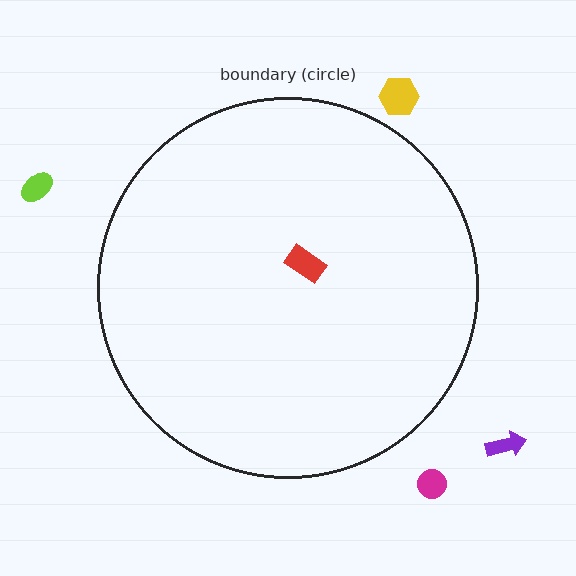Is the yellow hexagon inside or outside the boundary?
Outside.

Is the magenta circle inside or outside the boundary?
Outside.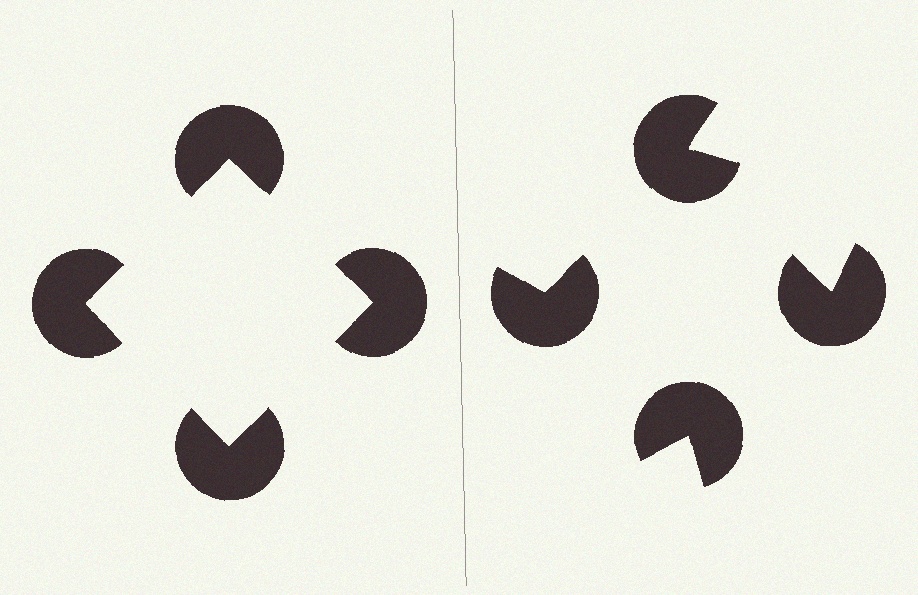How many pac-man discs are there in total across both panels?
8 — 4 on each side.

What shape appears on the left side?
An illusory square.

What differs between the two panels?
The pac-man discs are positioned identically on both sides; only the wedge orientations differ. On the left they align to a square; on the right they are misaligned.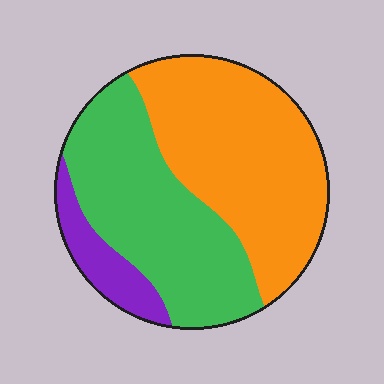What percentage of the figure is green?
Green takes up between a quarter and a half of the figure.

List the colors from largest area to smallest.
From largest to smallest: orange, green, purple.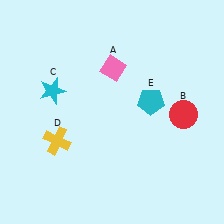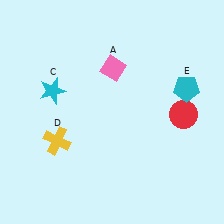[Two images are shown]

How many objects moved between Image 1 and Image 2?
1 object moved between the two images.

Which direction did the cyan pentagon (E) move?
The cyan pentagon (E) moved right.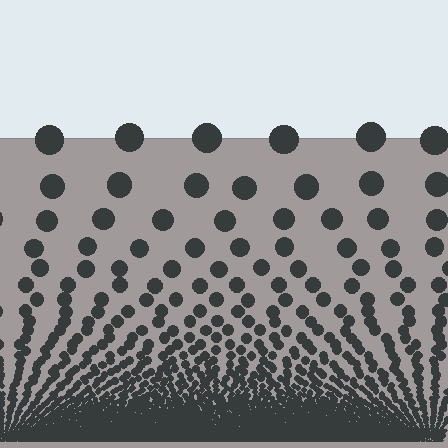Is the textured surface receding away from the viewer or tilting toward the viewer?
The surface appears to tilt toward the viewer. Texture elements get larger and sparser toward the top.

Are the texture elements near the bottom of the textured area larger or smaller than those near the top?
Smaller. The gradient is inverted — elements near the bottom are smaller and denser.